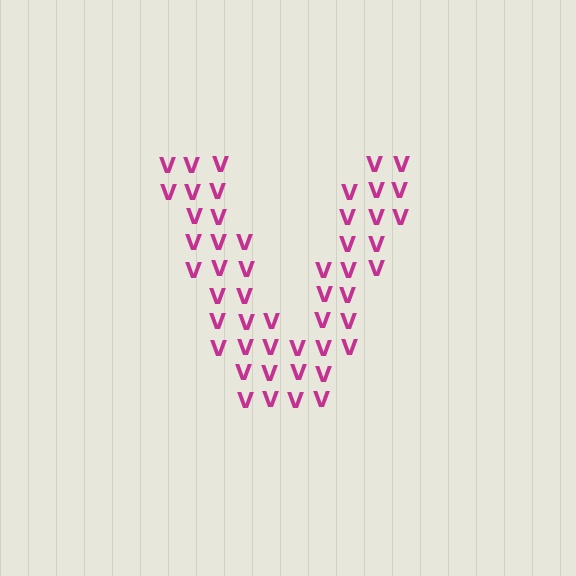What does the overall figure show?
The overall figure shows the letter V.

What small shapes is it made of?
It is made of small letter V's.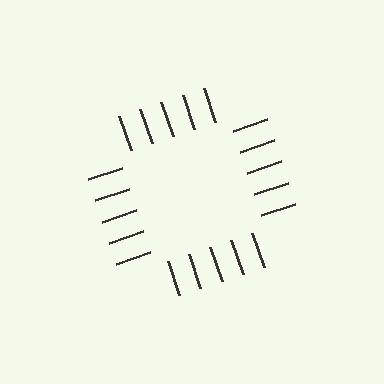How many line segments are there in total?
20 — 5 along each of the 4 edges.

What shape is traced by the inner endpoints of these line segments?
An illusory square — the line segments terminate on its edges but no continuous stroke is drawn.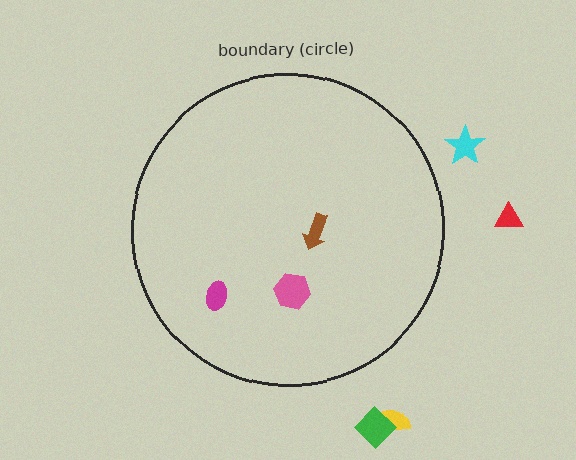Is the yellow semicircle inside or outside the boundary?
Outside.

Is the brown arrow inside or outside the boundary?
Inside.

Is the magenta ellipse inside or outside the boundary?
Inside.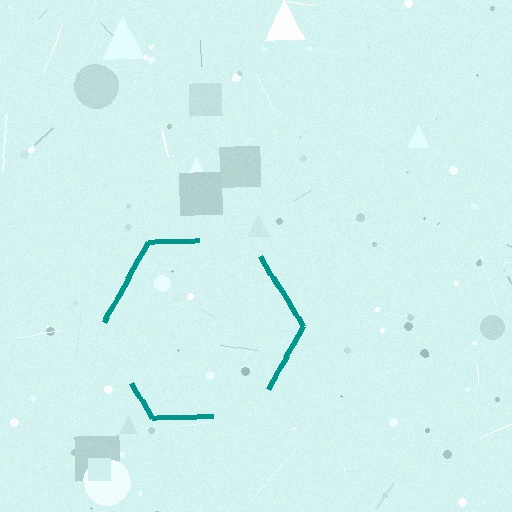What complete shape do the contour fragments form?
The contour fragments form a hexagon.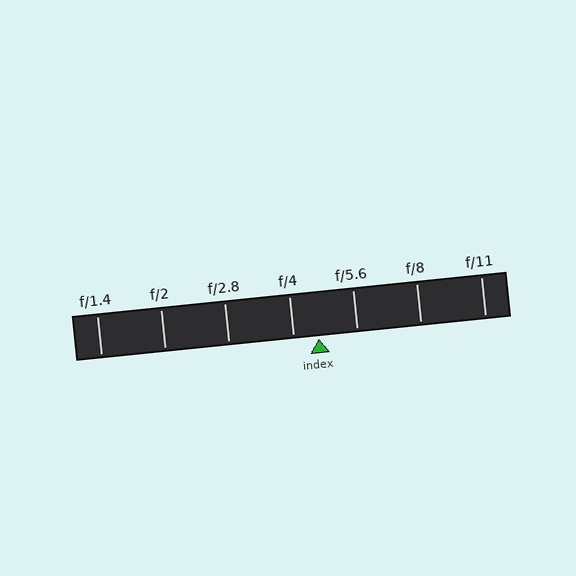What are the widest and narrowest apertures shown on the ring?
The widest aperture shown is f/1.4 and the narrowest is f/11.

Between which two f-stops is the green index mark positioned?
The index mark is between f/4 and f/5.6.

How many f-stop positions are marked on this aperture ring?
There are 7 f-stop positions marked.